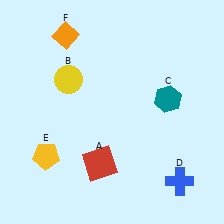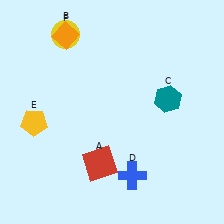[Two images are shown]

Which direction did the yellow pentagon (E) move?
The yellow pentagon (E) moved up.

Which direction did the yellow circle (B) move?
The yellow circle (B) moved up.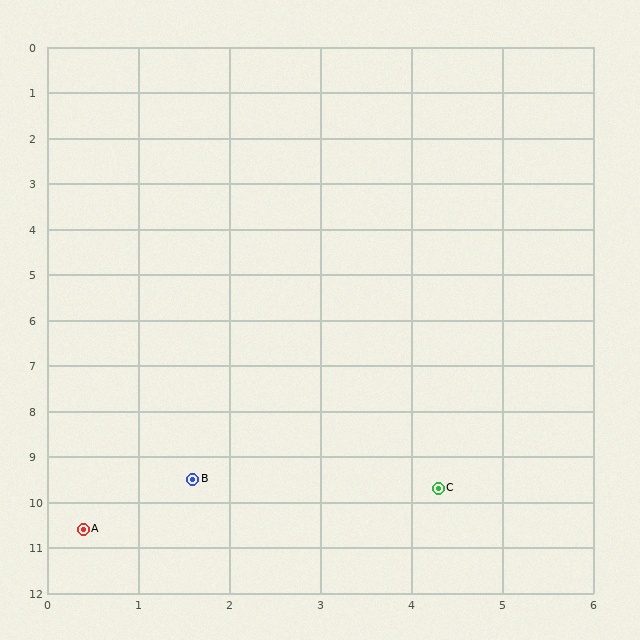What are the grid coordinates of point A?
Point A is at approximately (0.4, 10.6).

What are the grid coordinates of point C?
Point C is at approximately (4.3, 9.7).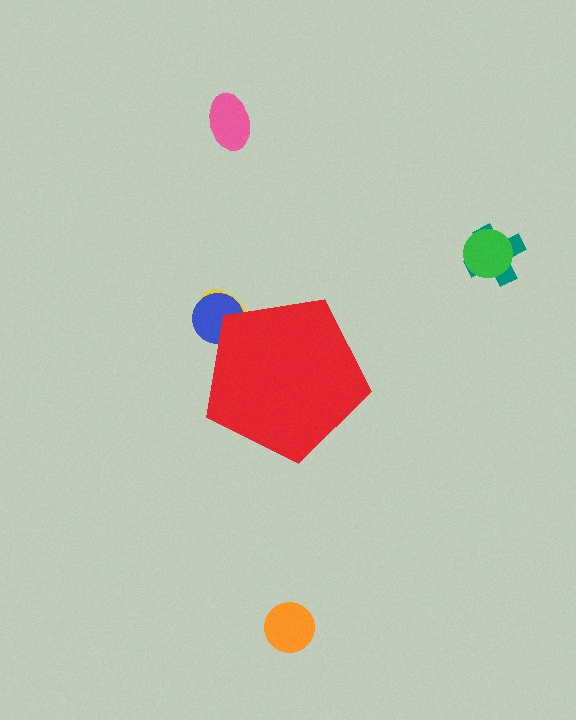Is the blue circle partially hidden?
Yes, the blue circle is partially hidden behind the red pentagon.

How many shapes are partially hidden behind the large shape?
2 shapes are partially hidden.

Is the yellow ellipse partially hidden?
Yes, the yellow ellipse is partially hidden behind the red pentagon.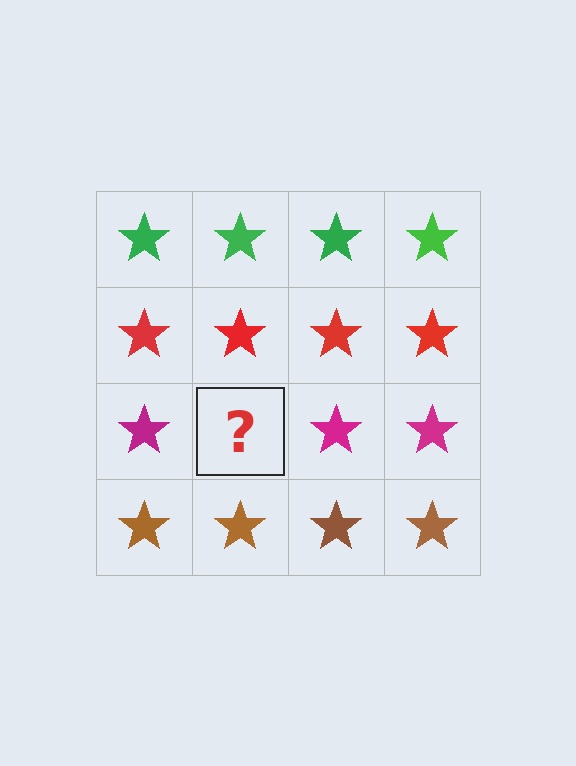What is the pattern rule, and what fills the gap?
The rule is that each row has a consistent color. The gap should be filled with a magenta star.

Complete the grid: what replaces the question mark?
The question mark should be replaced with a magenta star.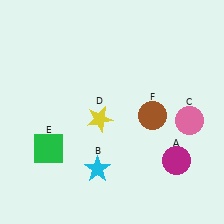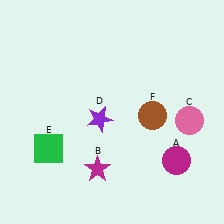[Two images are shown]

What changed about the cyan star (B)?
In Image 1, B is cyan. In Image 2, it changed to magenta.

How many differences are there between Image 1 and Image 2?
There are 2 differences between the two images.